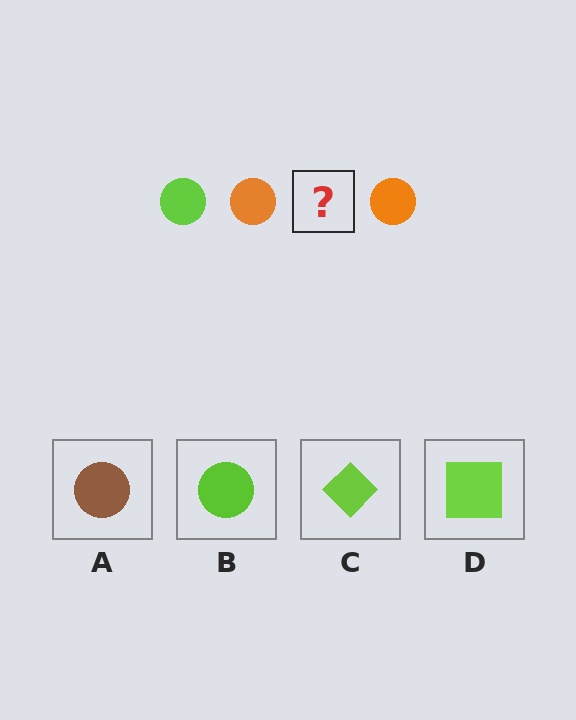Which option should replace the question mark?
Option B.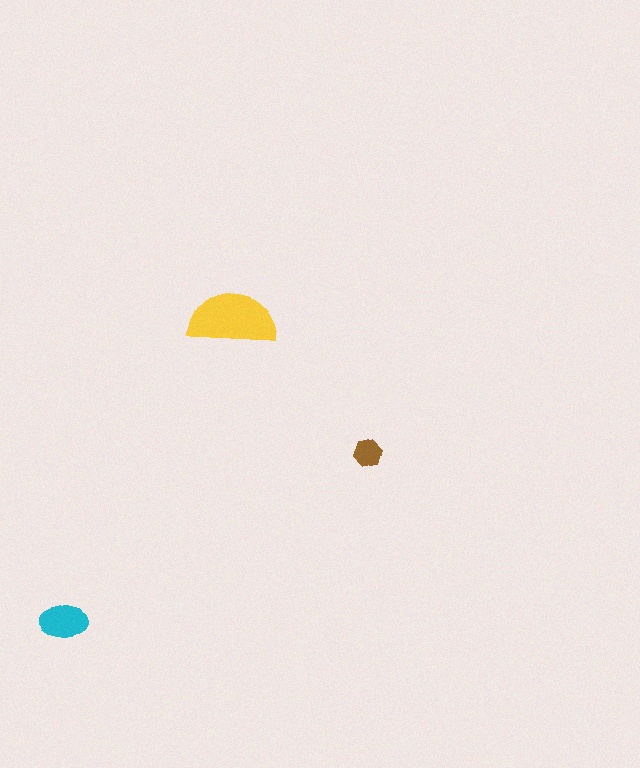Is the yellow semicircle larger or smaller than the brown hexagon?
Larger.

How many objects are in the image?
There are 3 objects in the image.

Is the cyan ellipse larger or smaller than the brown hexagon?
Larger.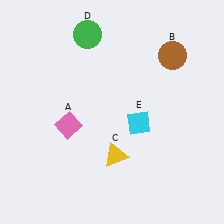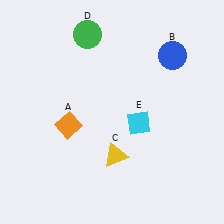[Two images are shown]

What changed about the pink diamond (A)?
In Image 1, A is pink. In Image 2, it changed to orange.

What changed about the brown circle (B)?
In Image 1, B is brown. In Image 2, it changed to blue.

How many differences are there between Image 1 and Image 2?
There are 2 differences between the two images.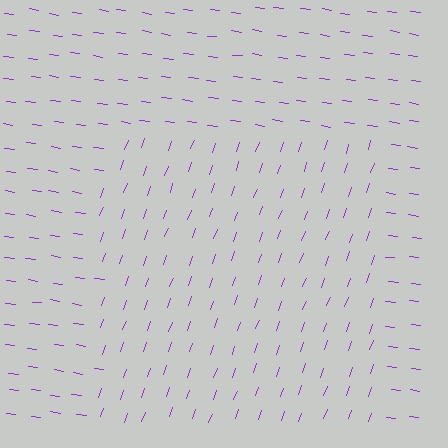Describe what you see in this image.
The image is filled with small purple line segments. A rectangle region in the image has lines oriented differently from the surrounding lines, creating a visible texture boundary.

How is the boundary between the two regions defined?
The boundary is defined purely by a change in line orientation (approximately 77 degrees difference). All lines are the same color and thickness.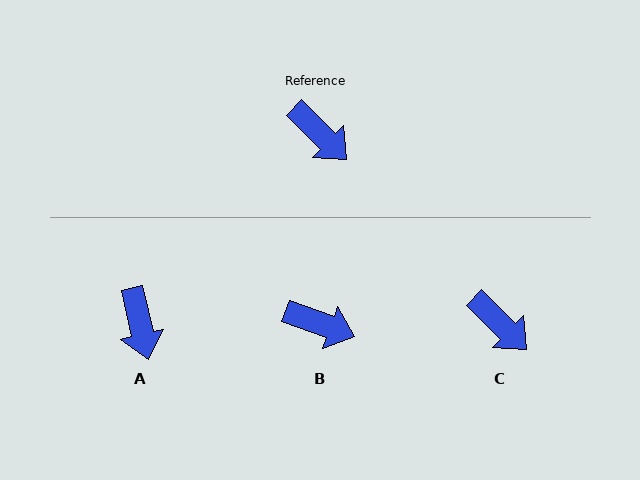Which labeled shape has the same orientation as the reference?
C.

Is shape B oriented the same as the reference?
No, it is off by about 24 degrees.